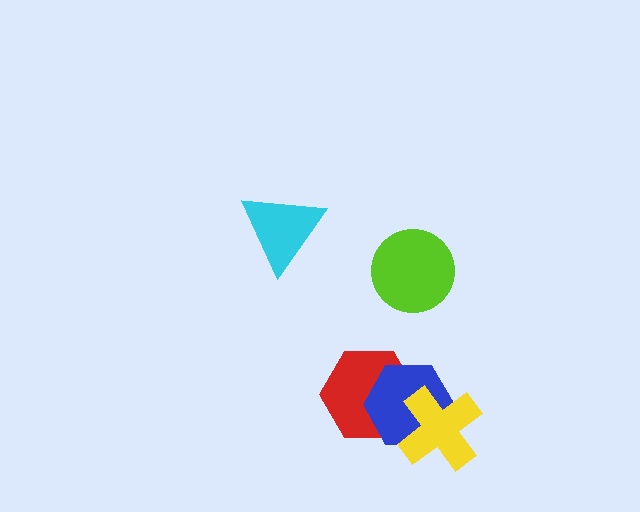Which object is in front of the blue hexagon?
The yellow cross is in front of the blue hexagon.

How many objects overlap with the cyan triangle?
0 objects overlap with the cyan triangle.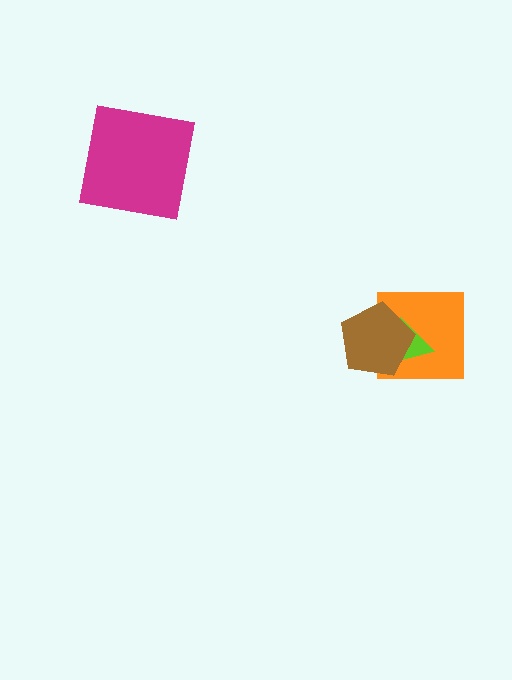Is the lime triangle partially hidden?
Yes, it is partially covered by another shape.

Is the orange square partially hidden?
Yes, it is partially covered by another shape.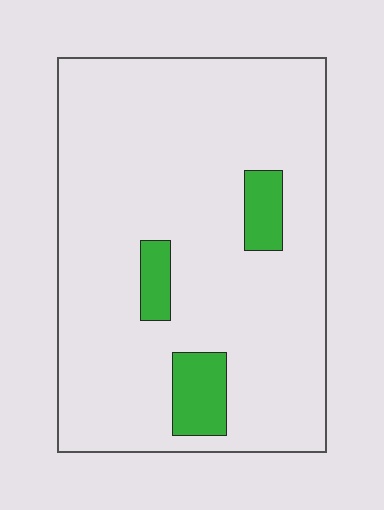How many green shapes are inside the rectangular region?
3.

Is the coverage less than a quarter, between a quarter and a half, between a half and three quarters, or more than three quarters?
Less than a quarter.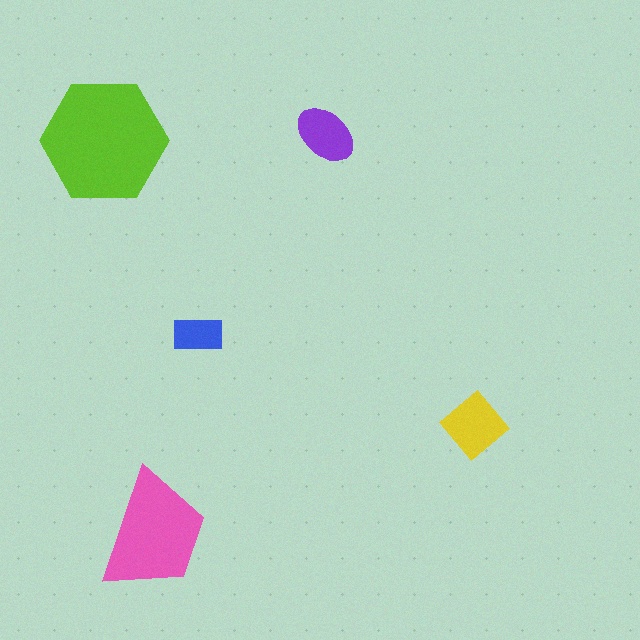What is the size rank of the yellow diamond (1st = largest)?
3rd.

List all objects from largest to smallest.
The lime hexagon, the pink trapezoid, the yellow diamond, the purple ellipse, the blue rectangle.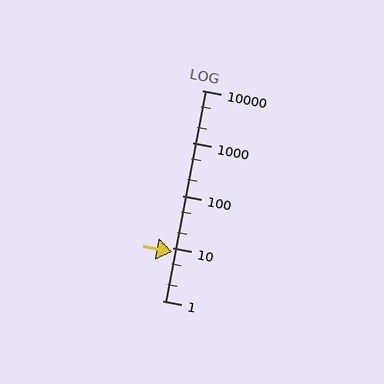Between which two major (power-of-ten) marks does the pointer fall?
The pointer is between 1 and 10.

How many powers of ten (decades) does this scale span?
The scale spans 4 decades, from 1 to 10000.